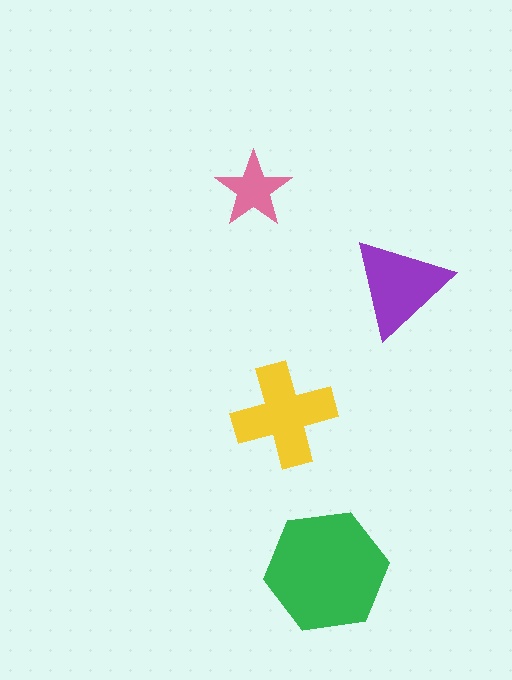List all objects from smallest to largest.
The pink star, the purple triangle, the yellow cross, the green hexagon.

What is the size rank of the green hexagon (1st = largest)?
1st.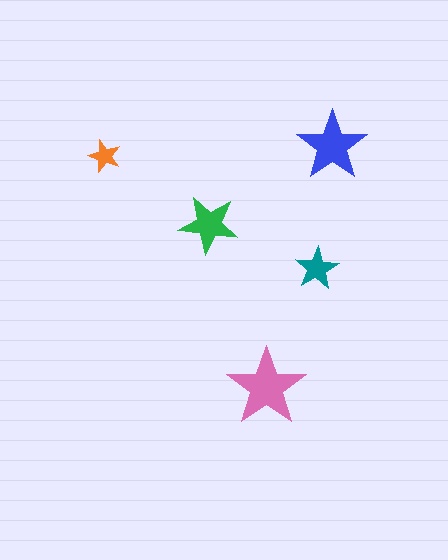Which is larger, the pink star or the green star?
The pink one.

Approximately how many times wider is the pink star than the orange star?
About 2.5 times wider.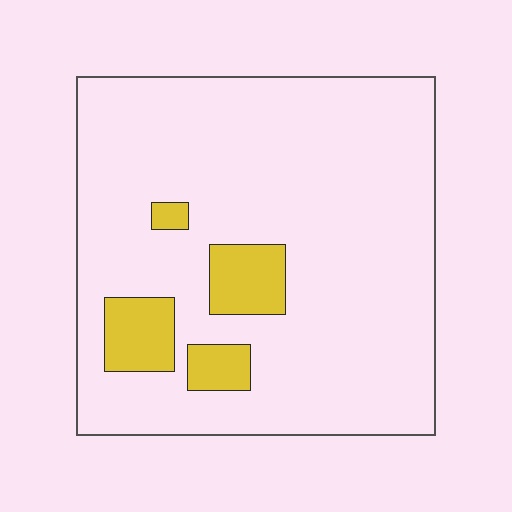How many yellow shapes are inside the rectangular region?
4.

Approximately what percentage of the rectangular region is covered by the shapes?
Approximately 10%.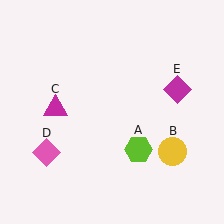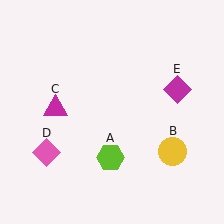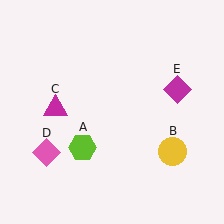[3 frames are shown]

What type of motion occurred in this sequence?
The lime hexagon (object A) rotated clockwise around the center of the scene.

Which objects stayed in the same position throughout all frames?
Yellow circle (object B) and magenta triangle (object C) and pink diamond (object D) and magenta diamond (object E) remained stationary.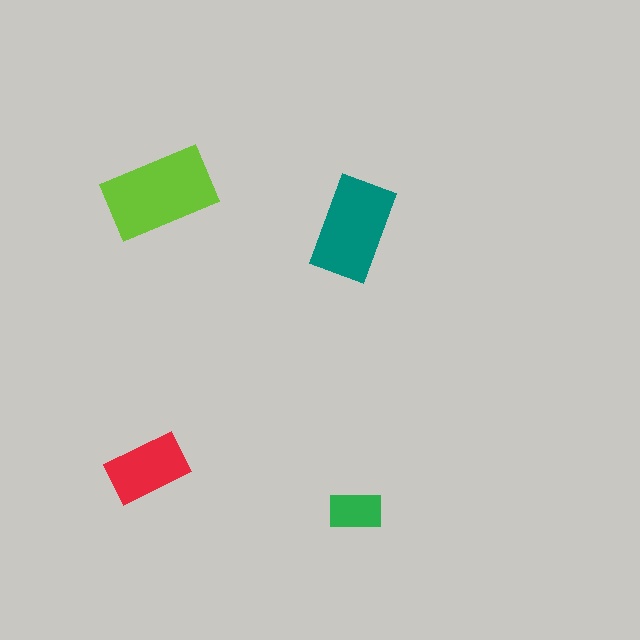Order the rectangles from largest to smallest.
the lime one, the teal one, the red one, the green one.